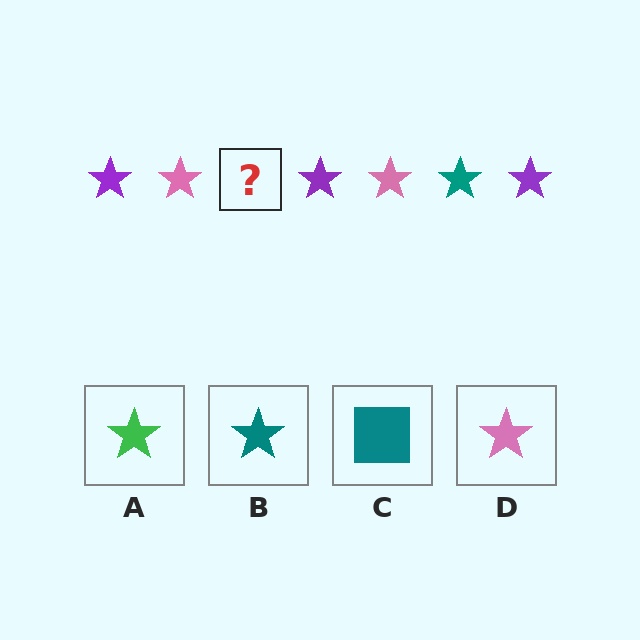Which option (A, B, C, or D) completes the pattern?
B.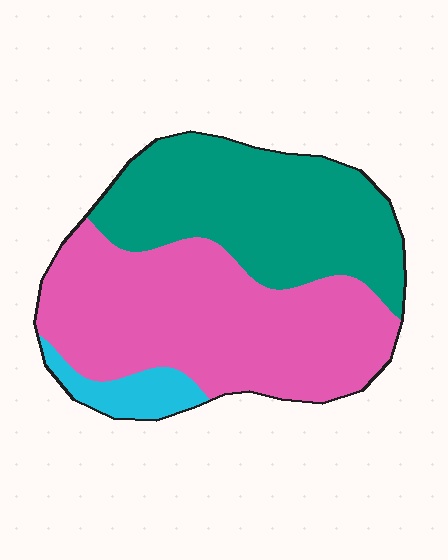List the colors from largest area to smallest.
From largest to smallest: pink, teal, cyan.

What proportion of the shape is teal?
Teal covers around 40% of the shape.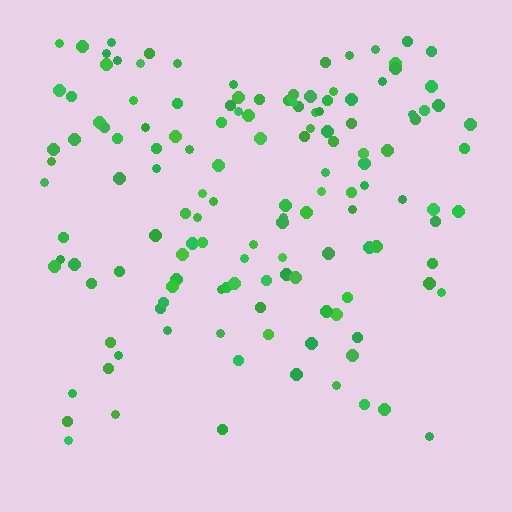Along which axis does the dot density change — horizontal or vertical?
Vertical.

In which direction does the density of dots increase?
From bottom to top, with the top side densest.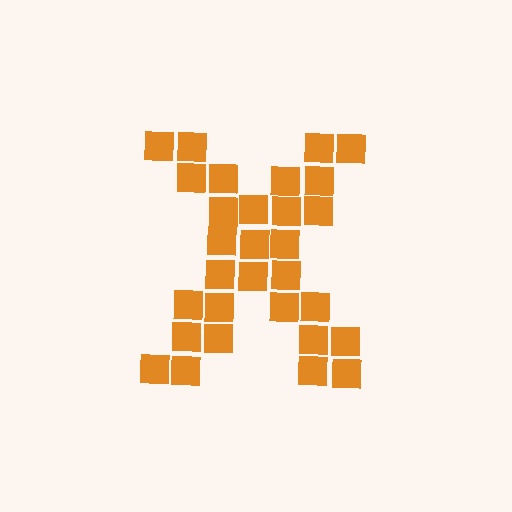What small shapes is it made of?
It is made of small squares.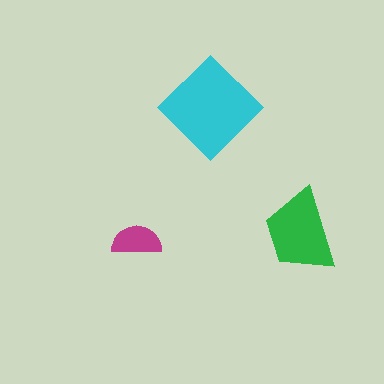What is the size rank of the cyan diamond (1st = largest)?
1st.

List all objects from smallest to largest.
The magenta semicircle, the green trapezoid, the cyan diamond.